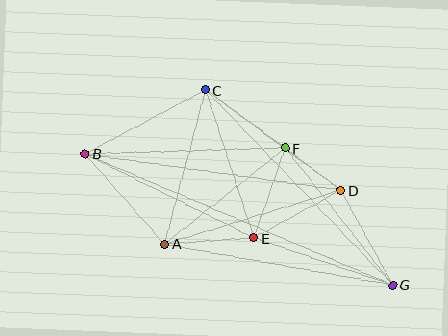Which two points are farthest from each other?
Points B and G are farthest from each other.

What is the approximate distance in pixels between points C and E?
The distance between C and E is approximately 156 pixels.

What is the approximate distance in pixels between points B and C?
The distance between B and C is approximately 136 pixels.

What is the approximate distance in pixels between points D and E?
The distance between D and E is approximately 99 pixels.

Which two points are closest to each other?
Points D and F are closest to each other.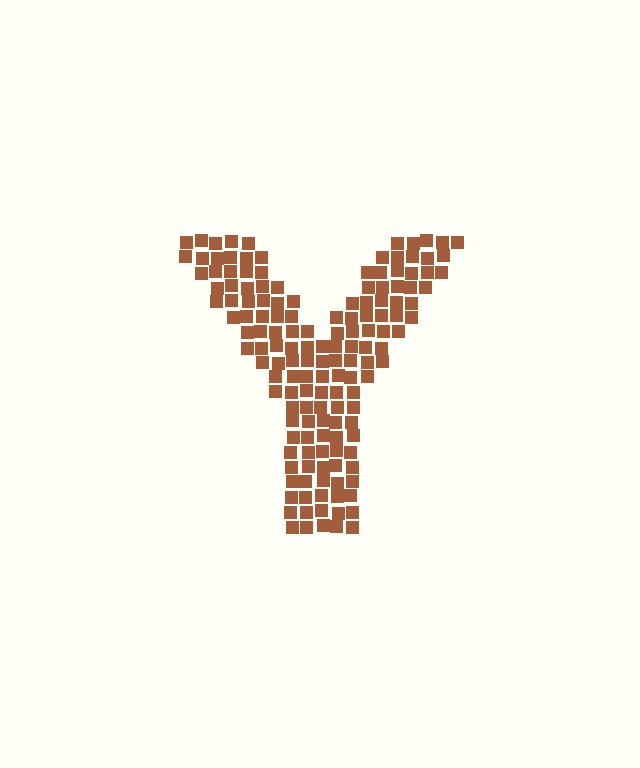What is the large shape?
The large shape is the letter Y.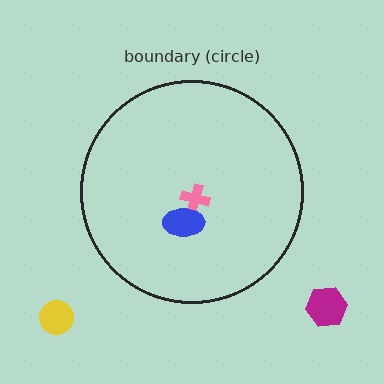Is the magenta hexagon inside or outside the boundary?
Outside.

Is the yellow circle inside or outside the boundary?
Outside.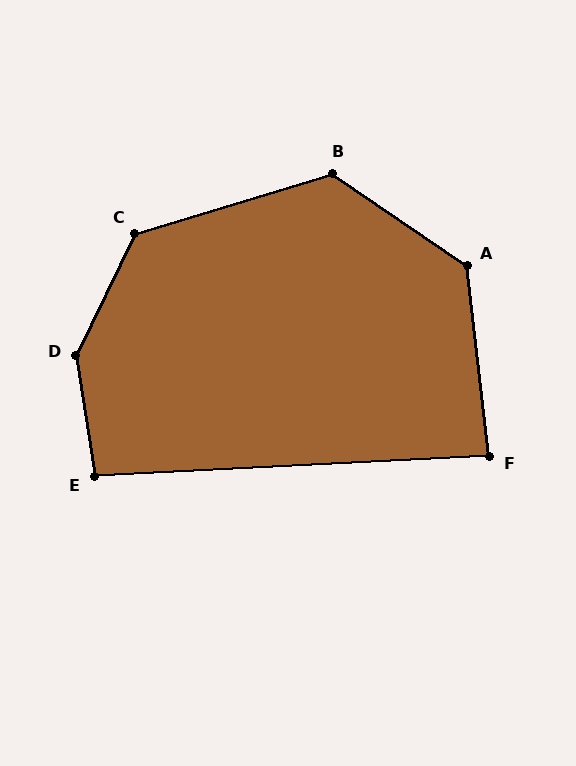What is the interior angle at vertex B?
Approximately 129 degrees (obtuse).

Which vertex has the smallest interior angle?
F, at approximately 86 degrees.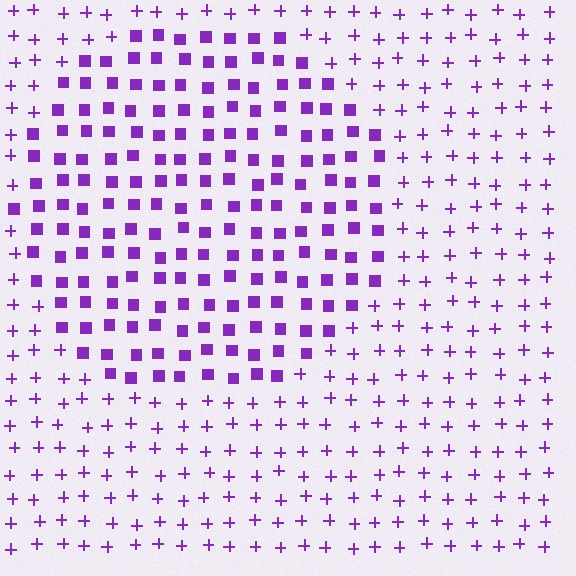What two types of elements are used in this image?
The image uses squares inside the circle region and plus signs outside it.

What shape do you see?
I see a circle.